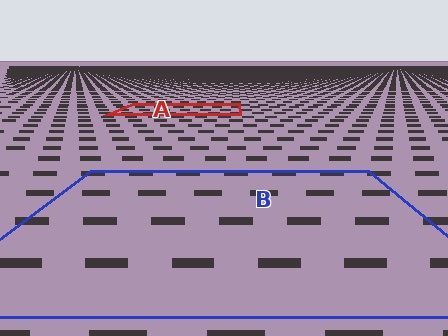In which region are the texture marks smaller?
The texture marks are smaller in region A, because it is farther away.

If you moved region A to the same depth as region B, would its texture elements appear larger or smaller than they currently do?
They would appear larger. At a closer depth, the same texture elements are projected at a bigger on-screen size.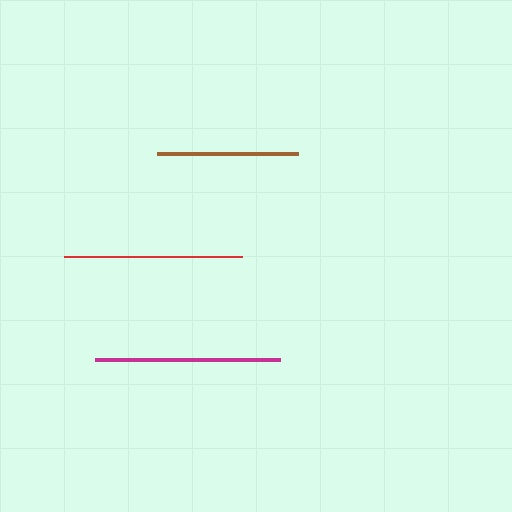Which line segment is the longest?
The magenta line is the longest at approximately 185 pixels.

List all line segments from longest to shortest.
From longest to shortest: magenta, red, brown.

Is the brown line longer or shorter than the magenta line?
The magenta line is longer than the brown line.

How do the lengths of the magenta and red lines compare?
The magenta and red lines are approximately the same length.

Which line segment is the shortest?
The brown line is the shortest at approximately 140 pixels.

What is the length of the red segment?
The red segment is approximately 178 pixels long.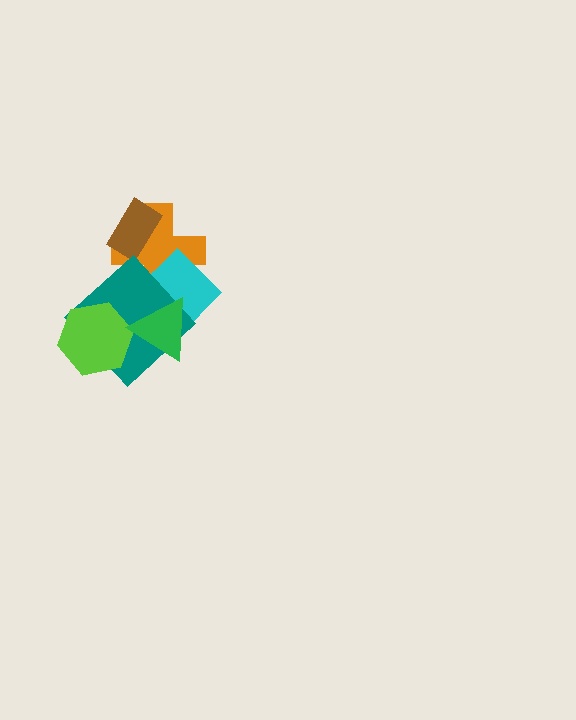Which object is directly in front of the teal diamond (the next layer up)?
The lime hexagon is directly in front of the teal diamond.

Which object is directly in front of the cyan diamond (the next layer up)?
The teal diamond is directly in front of the cyan diamond.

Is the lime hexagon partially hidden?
Yes, it is partially covered by another shape.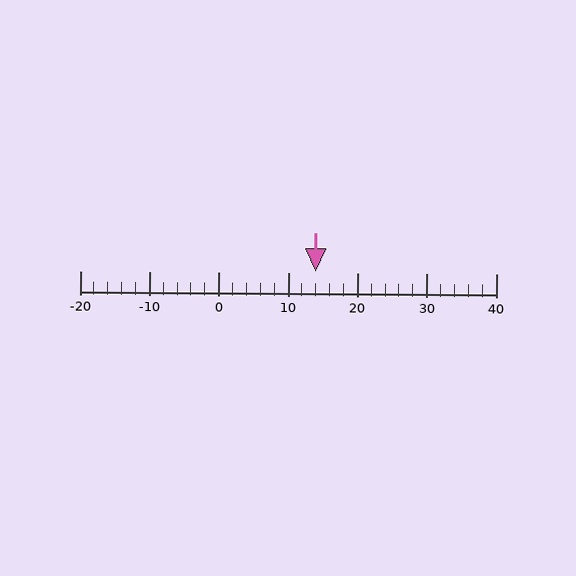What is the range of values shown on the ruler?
The ruler shows values from -20 to 40.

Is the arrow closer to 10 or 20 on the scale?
The arrow is closer to 10.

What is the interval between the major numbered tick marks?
The major tick marks are spaced 10 units apart.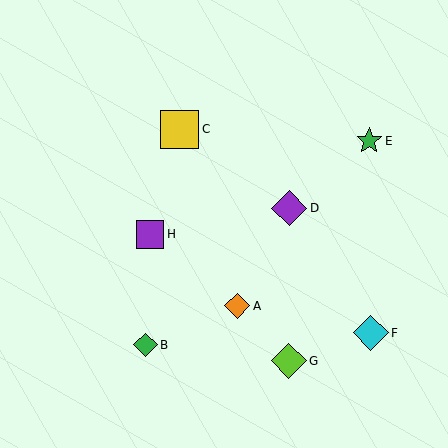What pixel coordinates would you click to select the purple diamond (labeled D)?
Click at (289, 208) to select the purple diamond D.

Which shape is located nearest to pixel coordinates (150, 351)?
The green diamond (labeled B) at (146, 345) is nearest to that location.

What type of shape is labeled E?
Shape E is a green star.